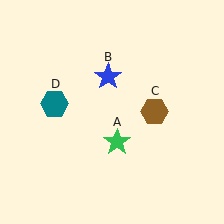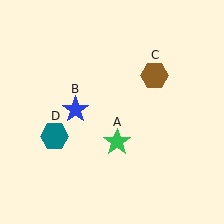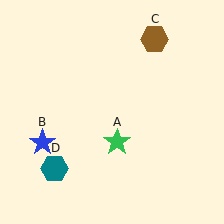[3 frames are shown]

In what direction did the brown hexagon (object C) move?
The brown hexagon (object C) moved up.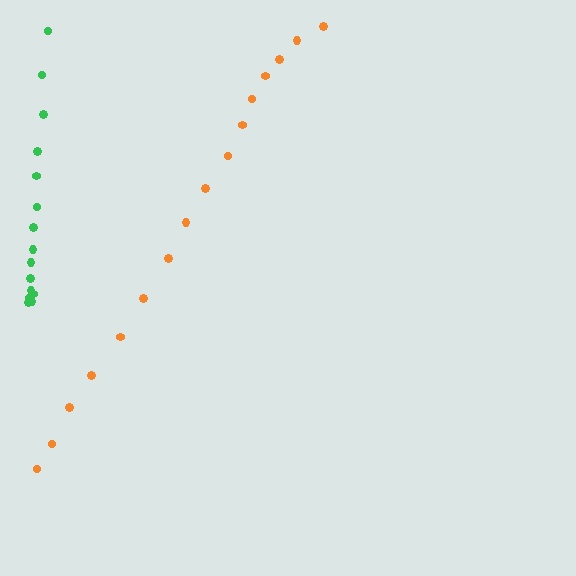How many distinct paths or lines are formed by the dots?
There are 2 distinct paths.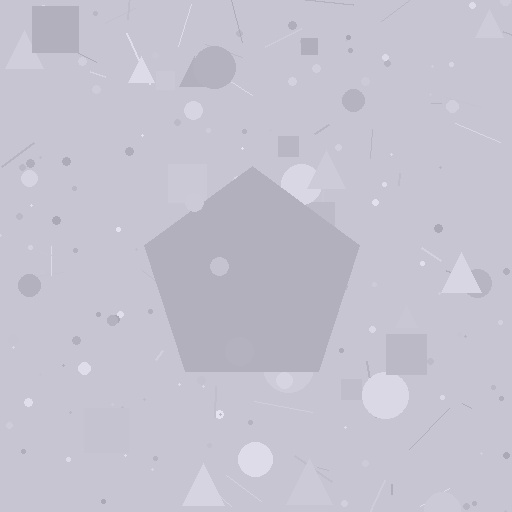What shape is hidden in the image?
A pentagon is hidden in the image.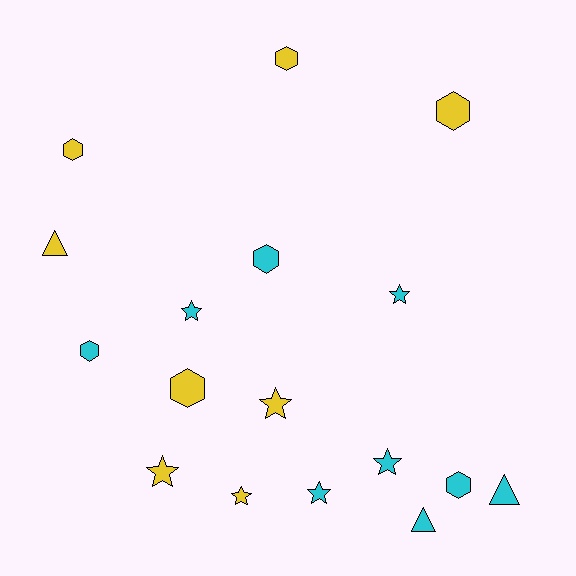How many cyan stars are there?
There are 4 cyan stars.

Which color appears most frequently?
Cyan, with 9 objects.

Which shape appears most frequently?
Hexagon, with 7 objects.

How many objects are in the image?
There are 17 objects.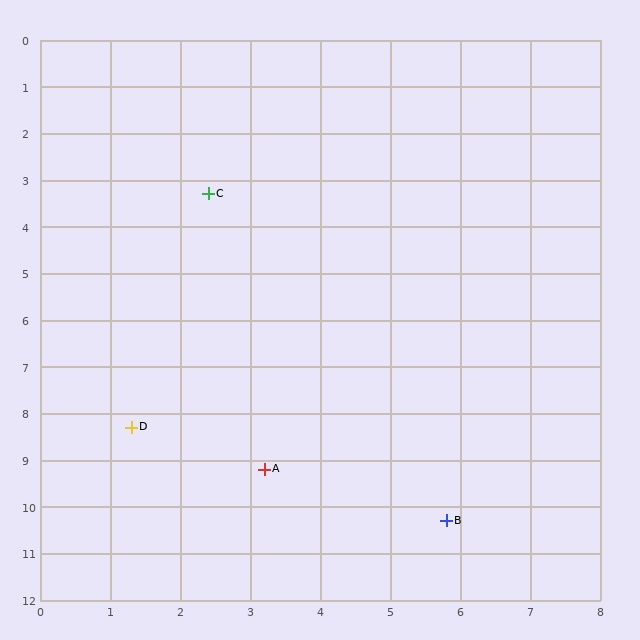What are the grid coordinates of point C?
Point C is at approximately (2.4, 3.3).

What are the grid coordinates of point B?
Point B is at approximately (5.8, 10.3).